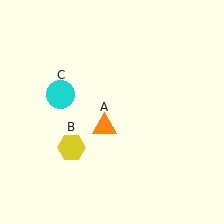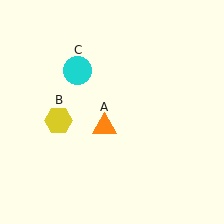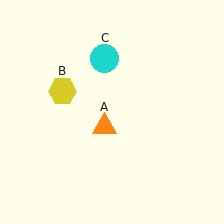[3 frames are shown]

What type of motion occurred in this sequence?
The yellow hexagon (object B), cyan circle (object C) rotated clockwise around the center of the scene.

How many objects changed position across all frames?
2 objects changed position: yellow hexagon (object B), cyan circle (object C).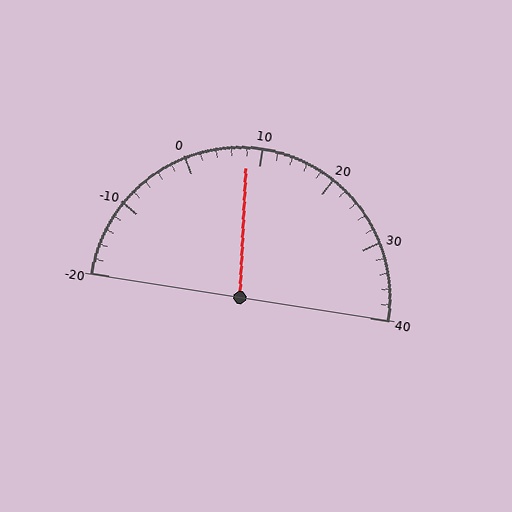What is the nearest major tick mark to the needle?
The nearest major tick mark is 10.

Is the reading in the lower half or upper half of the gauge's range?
The reading is in the lower half of the range (-20 to 40).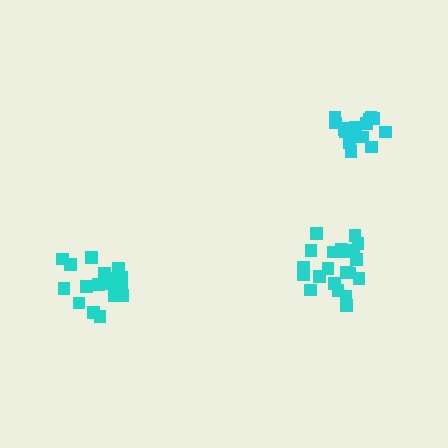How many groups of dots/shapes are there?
There are 3 groups.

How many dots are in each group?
Group 1: 21 dots, Group 2: 18 dots, Group 3: 19 dots (58 total).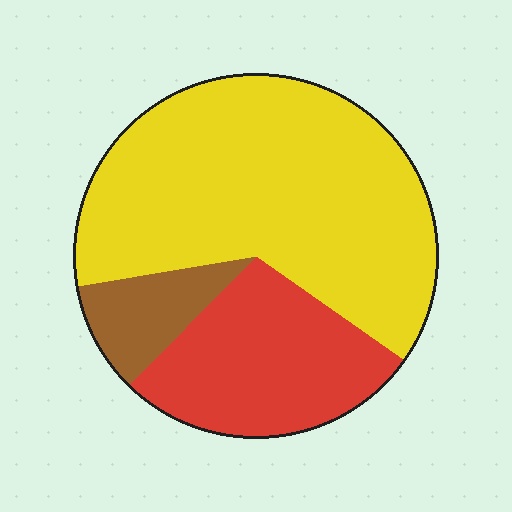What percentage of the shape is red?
Red covers about 25% of the shape.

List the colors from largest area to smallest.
From largest to smallest: yellow, red, brown.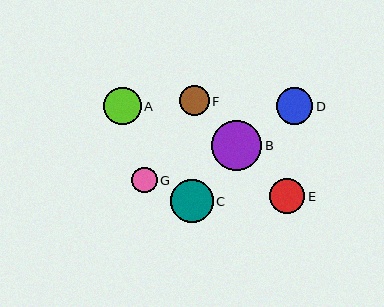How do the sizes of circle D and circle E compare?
Circle D and circle E are approximately the same size.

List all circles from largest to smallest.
From largest to smallest: B, C, A, D, E, F, G.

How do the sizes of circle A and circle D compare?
Circle A and circle D are approximately the same size.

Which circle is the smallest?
Circle G is the smallest with a size of approximately 26 pixels.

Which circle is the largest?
Circle B is the largest with a size of approximately 50 pixels.